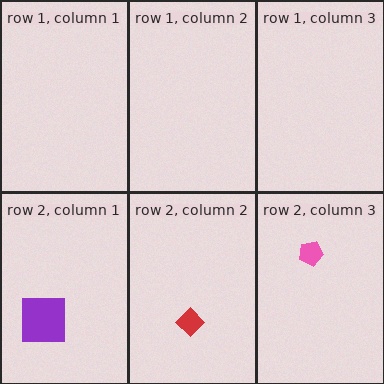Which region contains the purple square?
The row 2, column 1 region.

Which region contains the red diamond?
The row 2, column 2 region.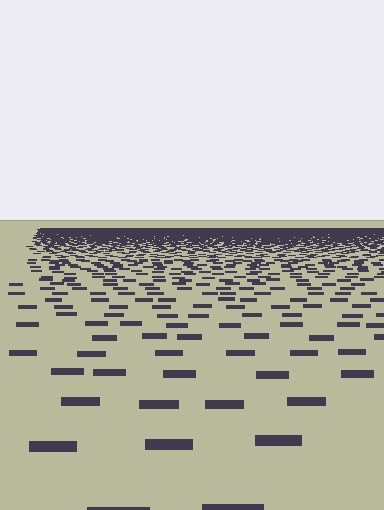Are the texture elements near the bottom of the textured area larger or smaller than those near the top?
Larger. Near the bottom, elements are closer to the viewer and appear at a bigger on-screen size.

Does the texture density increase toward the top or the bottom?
Density increases toward the top.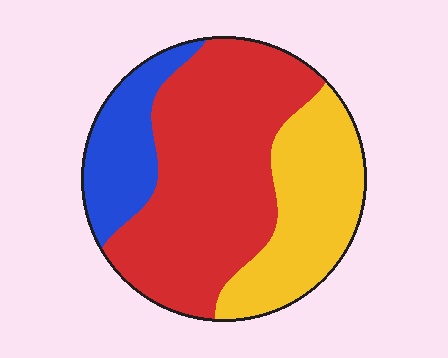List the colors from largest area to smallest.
From largest to smallest: red, yellow, blue.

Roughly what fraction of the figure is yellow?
Yellow covers 29% of the figure.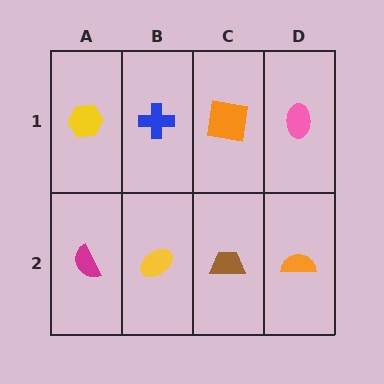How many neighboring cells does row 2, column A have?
2.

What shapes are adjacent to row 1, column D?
An orange semicircle (row 2, column D), an orange square (row 1, column C).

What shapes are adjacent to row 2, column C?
An orange square (row 1, column C), a yellow ellipse (row 2, column B), an orange semicircle (row 2, column D).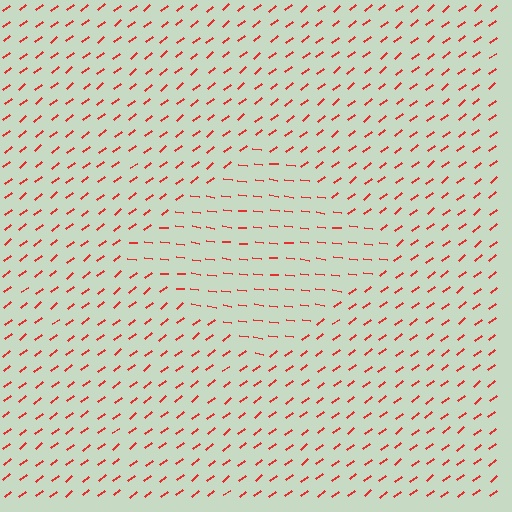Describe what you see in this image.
The image is filled with small red line segments. A diamond region in the image has lines oriented differently from the surrounding lines, creating a visible texture boundary.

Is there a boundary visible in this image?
Yes, there is a texture boundary formed by a change in line orientation.